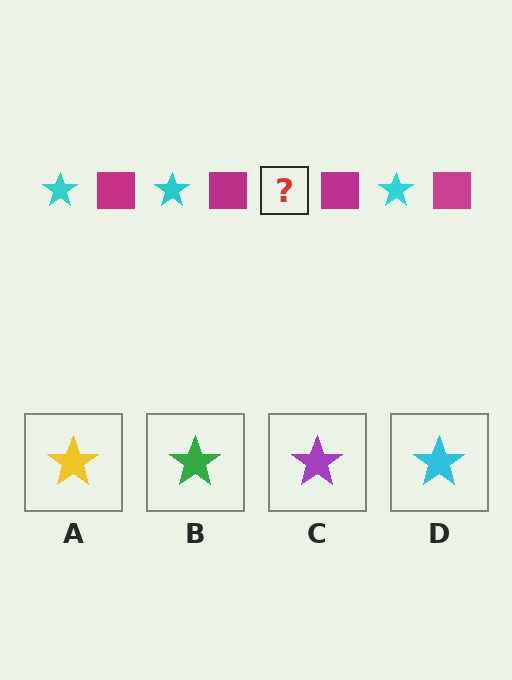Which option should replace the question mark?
Option D.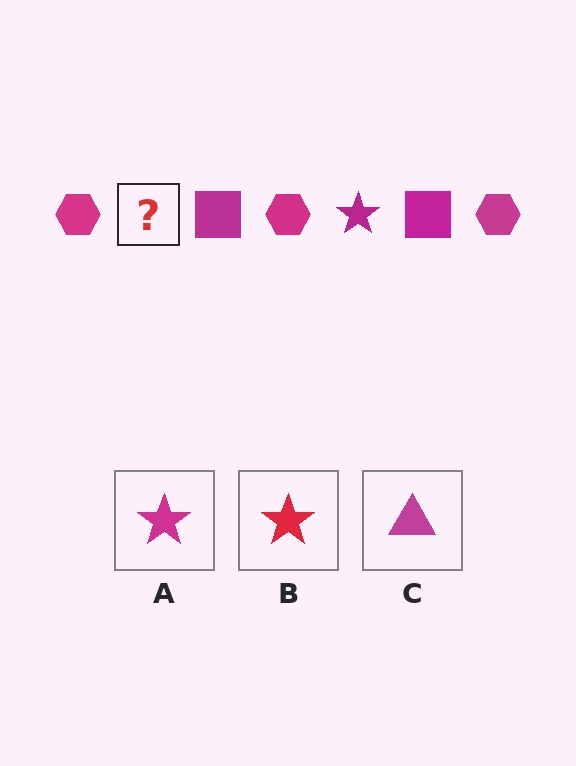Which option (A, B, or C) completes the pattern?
A.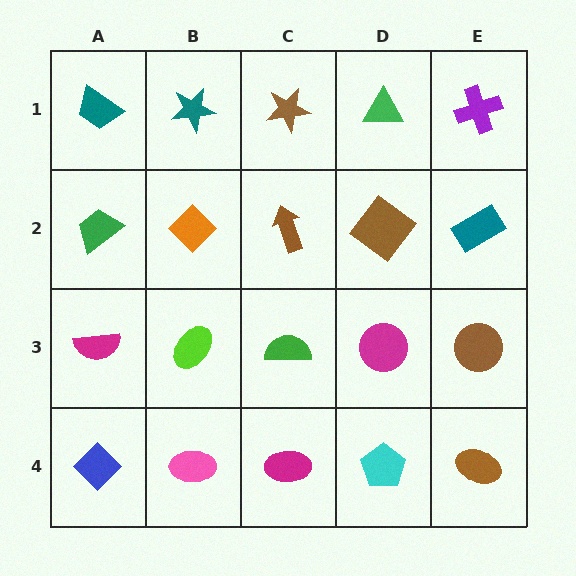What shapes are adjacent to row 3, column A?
A green trapezoid (row 2, column A), a blue diamond (row 4, column A), a lime ellipse (row 3, column B).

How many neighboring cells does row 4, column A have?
2.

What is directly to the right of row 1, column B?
A brown star.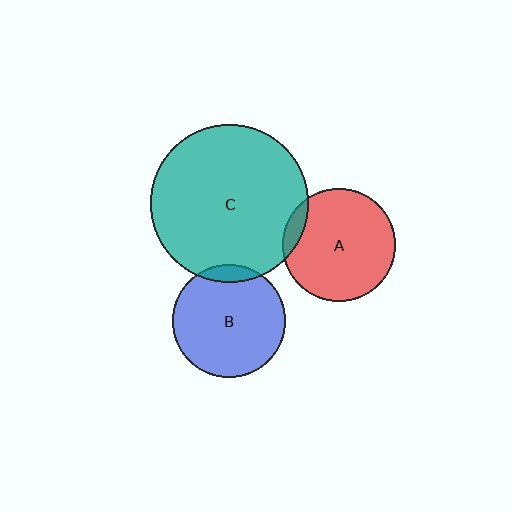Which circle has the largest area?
Circle C (teal).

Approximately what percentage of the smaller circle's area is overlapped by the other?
Approximately 10%.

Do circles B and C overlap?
Yes.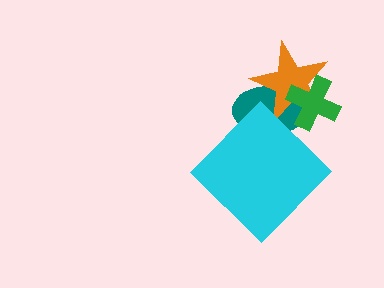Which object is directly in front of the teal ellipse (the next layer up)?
The orange star is directly in front of the teal ellipse.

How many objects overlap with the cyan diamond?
1 object overlaps with the cyan diamond.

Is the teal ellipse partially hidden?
Yes, it is partially covered by another shape.